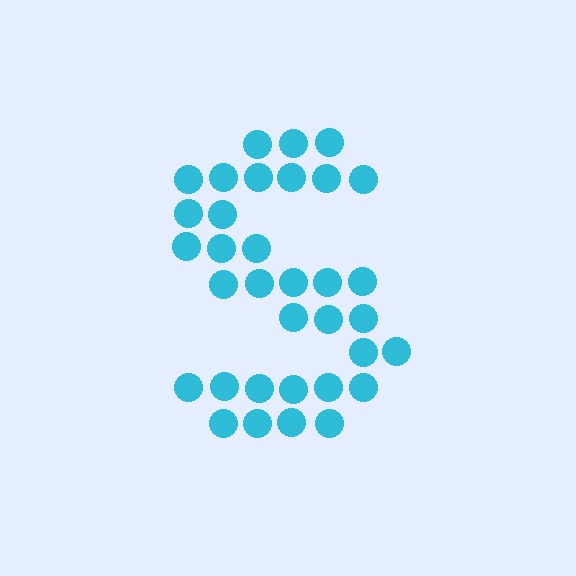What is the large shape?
The large shape is the letter S.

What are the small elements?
The small elements are circles.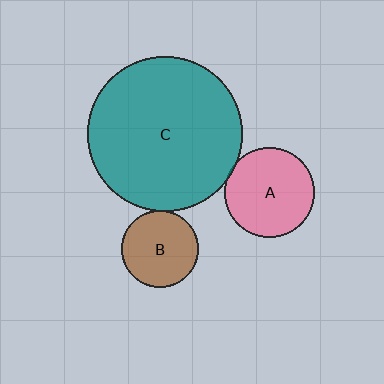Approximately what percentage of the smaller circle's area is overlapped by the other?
Approximately 5%.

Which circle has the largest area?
Circle C (teal).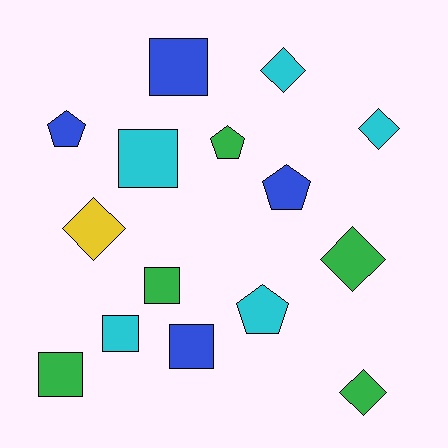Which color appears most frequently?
Cyan, with 5 objects.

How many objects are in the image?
There are 15 objects.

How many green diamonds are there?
There are 2 green diamonds.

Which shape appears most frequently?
Square, with 6 objects.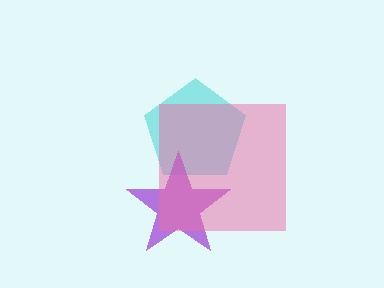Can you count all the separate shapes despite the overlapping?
Yes, there are 3 separate shapes.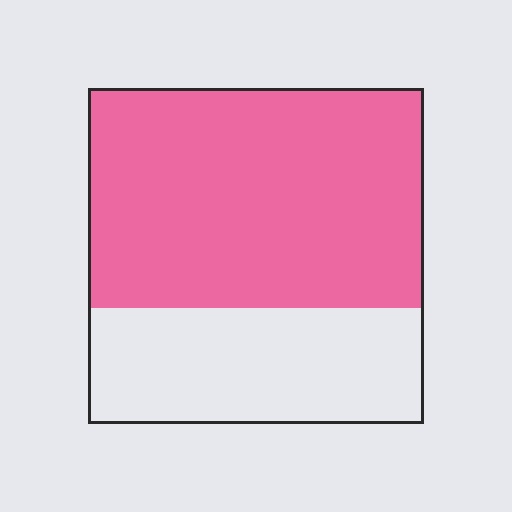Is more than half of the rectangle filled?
Yes.